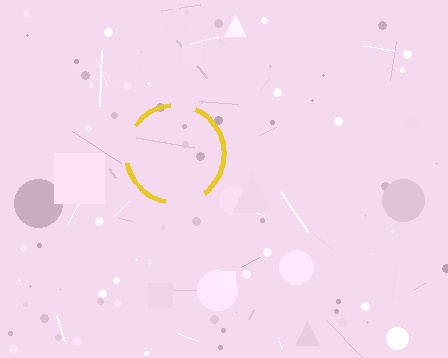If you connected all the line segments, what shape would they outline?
They would outline a circle.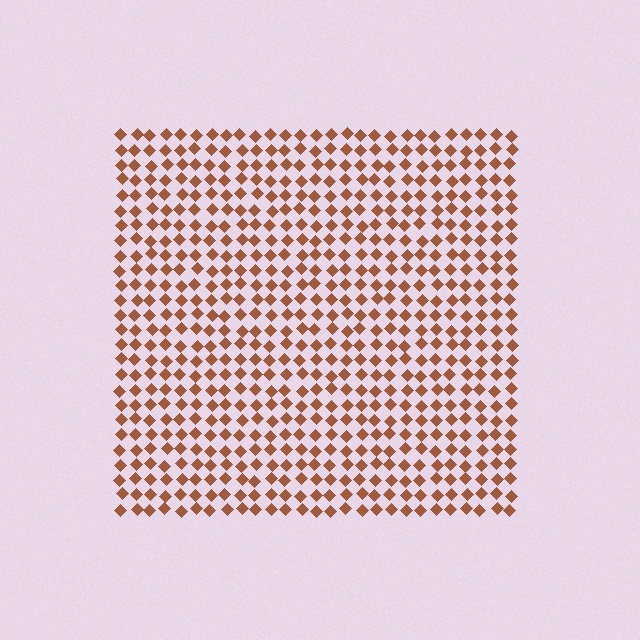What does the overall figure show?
The overall figure shows a square.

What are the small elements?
The small elements are diamonds.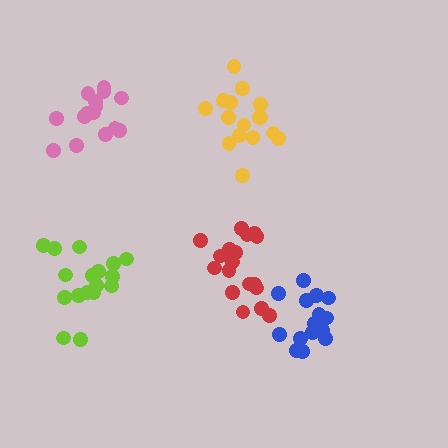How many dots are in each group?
Group 1: 16 dots, Group 2: 15 dots, Group 3: 17 dots, Group 4: 15 dots, Group 5: 18 dots (81 total).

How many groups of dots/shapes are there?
There are 5 groups.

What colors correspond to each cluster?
The clusters are colored: yellow, blue, lime, pink, red.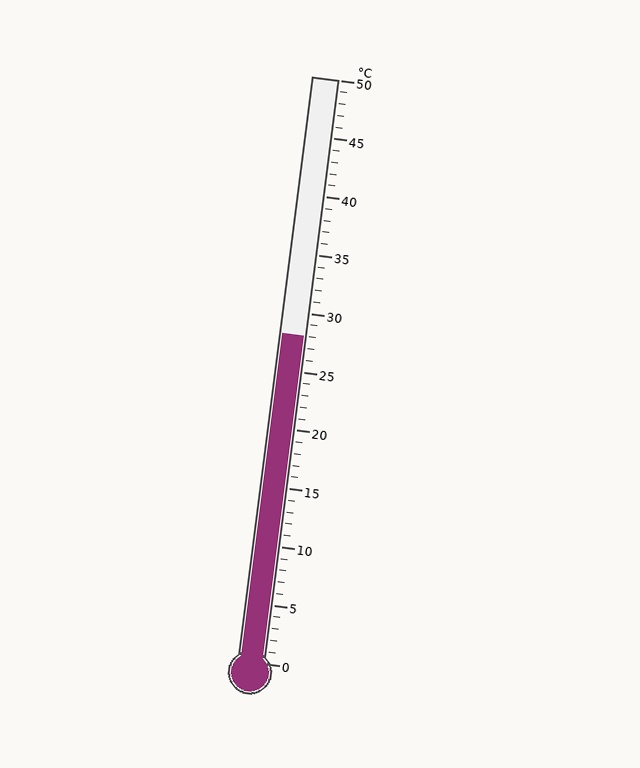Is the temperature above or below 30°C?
The temperature is below 30°C.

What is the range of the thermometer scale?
The thermometer scale ranges from 0°C to 50°C.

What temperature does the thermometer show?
The thermometer shows approximately 28°C.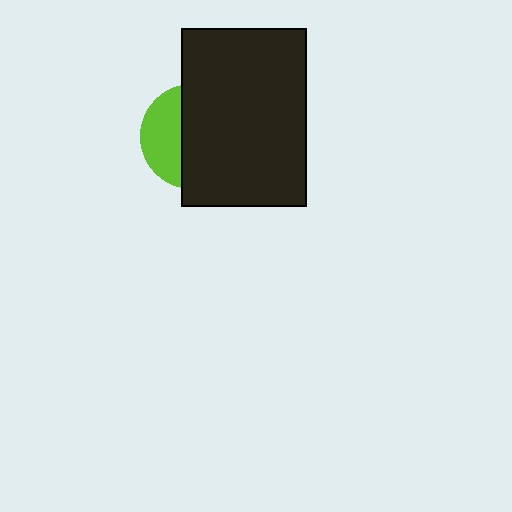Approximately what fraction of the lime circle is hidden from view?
Roughly 63% of the lime circle is hidden behind the black rectangle.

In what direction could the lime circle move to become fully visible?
The lime circle could move left. That would shift it out from behind the black rectangle entirely.